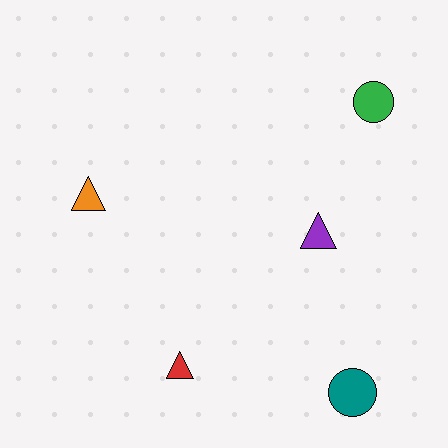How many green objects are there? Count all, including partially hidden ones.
There is 1 green object.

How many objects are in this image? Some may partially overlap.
There are 5 objects.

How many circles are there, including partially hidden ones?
There are 2 circles.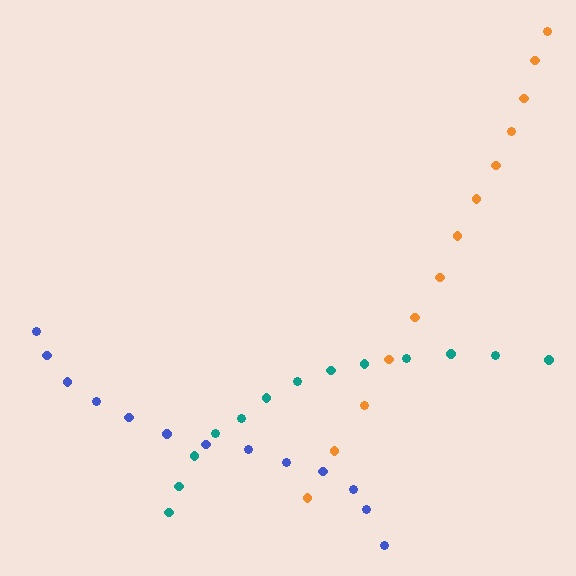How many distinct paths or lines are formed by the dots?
There are 3 distinct paths.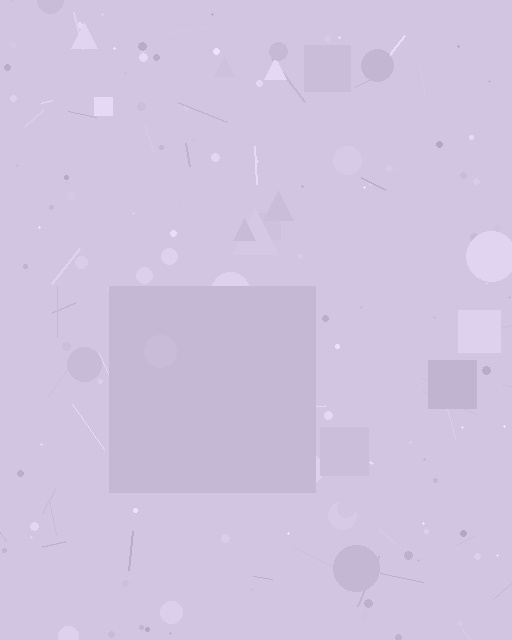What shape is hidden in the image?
A square is hidden in the image.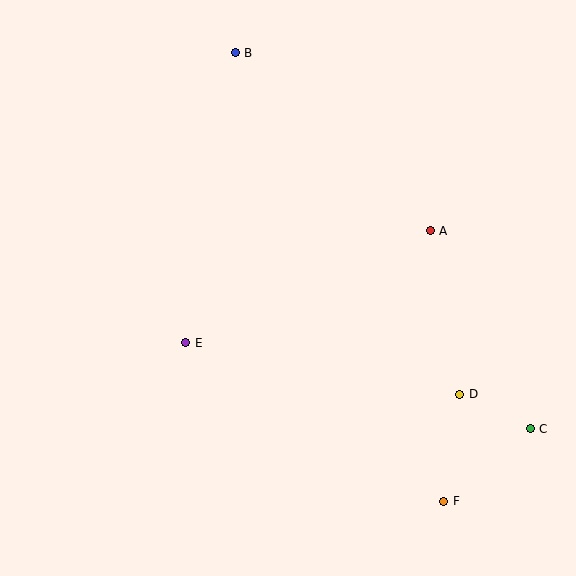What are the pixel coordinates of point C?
Point C is at (530, 429).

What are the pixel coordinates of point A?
Point A is at (430, 231).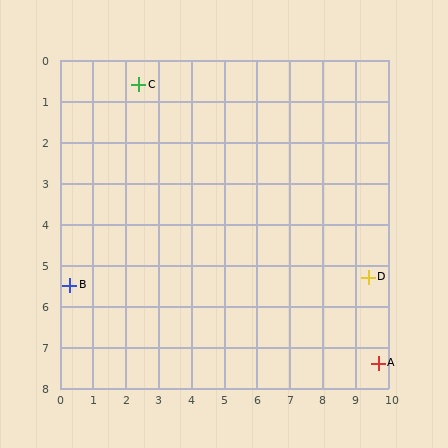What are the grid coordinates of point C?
Point C is at approximately (2.4, 0.6).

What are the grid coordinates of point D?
Point D is at approximately (9.4, 5.3).